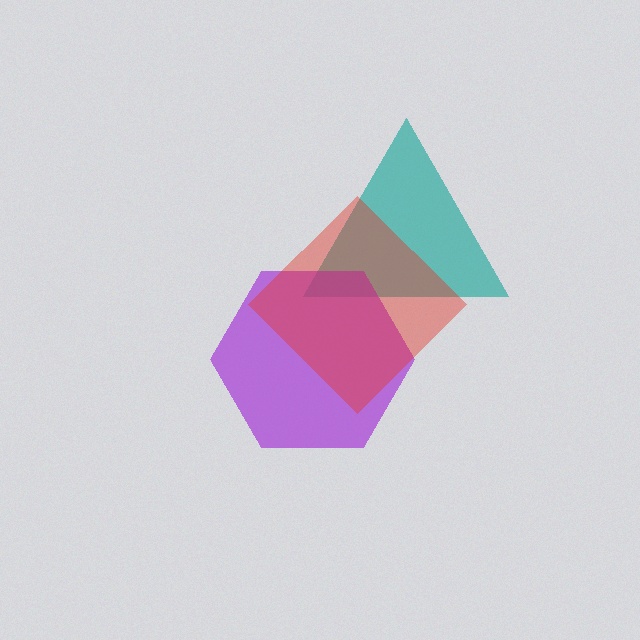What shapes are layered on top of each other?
The layered shapes are: a teal triangle, a purple hexagon, a red diamond.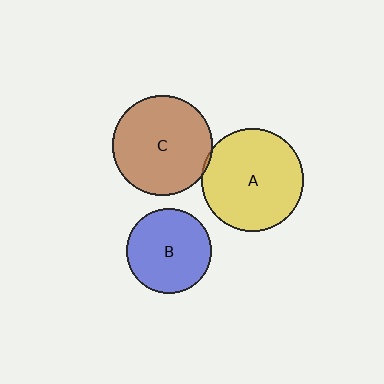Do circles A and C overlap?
Yes.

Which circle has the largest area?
Circle A (yellow).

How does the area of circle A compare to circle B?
Approximately 1.5 times.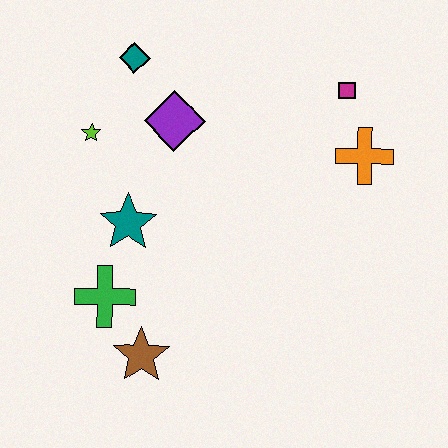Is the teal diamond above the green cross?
Yes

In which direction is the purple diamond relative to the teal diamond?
The purple diamond is below the teal diamond.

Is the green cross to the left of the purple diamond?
Yes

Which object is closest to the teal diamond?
The purple diamond is closest to the teal diamond.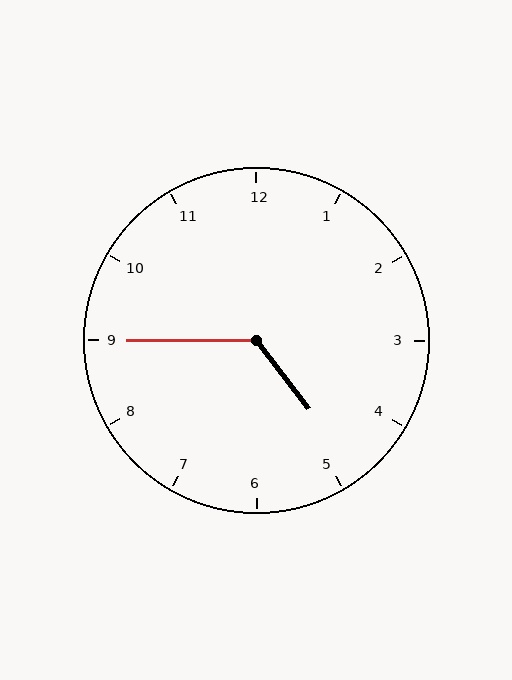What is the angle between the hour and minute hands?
Approximately 128 degrees.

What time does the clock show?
4:45.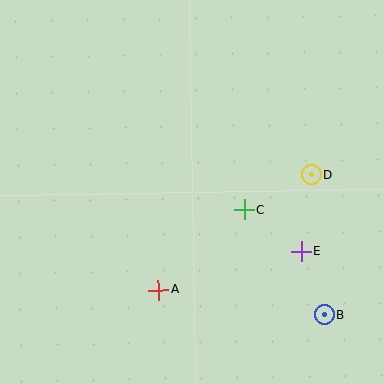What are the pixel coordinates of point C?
Point C is at (245, 210).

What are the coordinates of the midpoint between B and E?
The midpoint between B and E is at (313, 283).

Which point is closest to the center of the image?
Point C at (245, 210) is closest to the center.